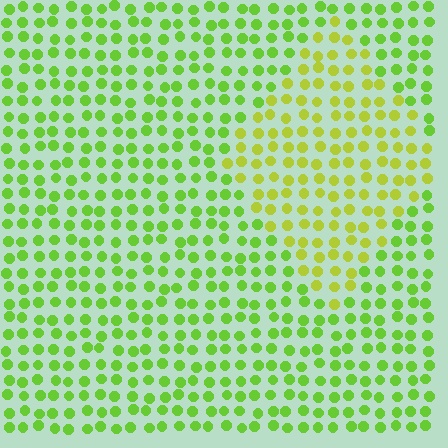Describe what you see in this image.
The image is filled with small lime elements in a uniform arrangement. A diamond-shaped region is visible where the elements are tinted to a slightly different hue, forming a subtle color boundary.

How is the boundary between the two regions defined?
The boundary is defined purely by a slight shift in hue (about 28 degrees). Spacing, size, and orientation are identical on both sides.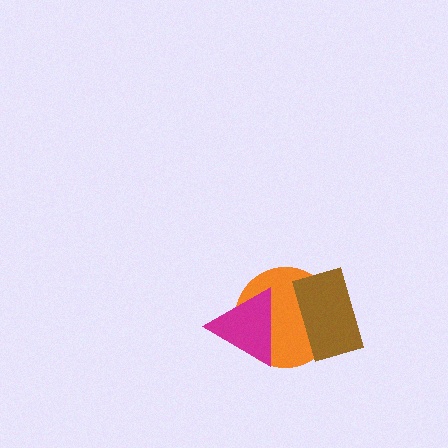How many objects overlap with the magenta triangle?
1 object overlaps with the magenta triangle.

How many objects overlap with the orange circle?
2 objects overlap with the orange circle.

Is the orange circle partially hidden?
Yes, it is partially covered by another shape.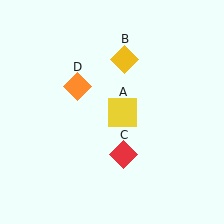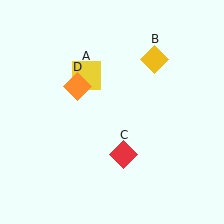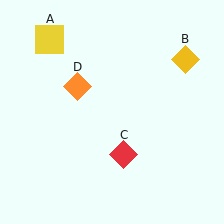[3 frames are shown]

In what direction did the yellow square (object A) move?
The yellow square (object A) moved up and to the left.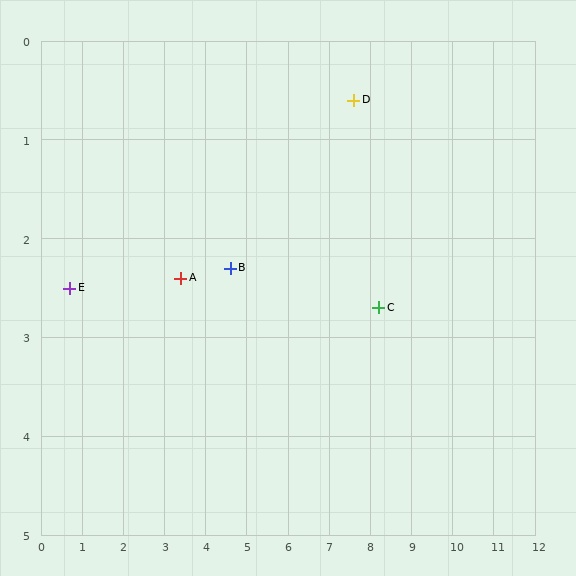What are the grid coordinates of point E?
Point E is at approximately (0.7, 2.5).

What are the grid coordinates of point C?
Point C is at approximately (8.2, 2.7).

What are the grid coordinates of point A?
Point A is at approximately (3.4, 2.4).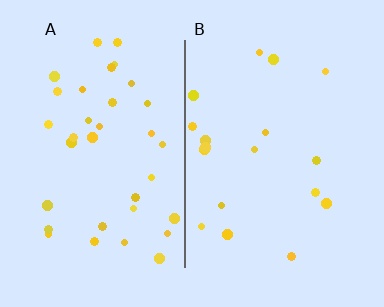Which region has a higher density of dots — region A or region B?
A (the left).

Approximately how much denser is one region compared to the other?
Approximately 2.0× — region A over region B.